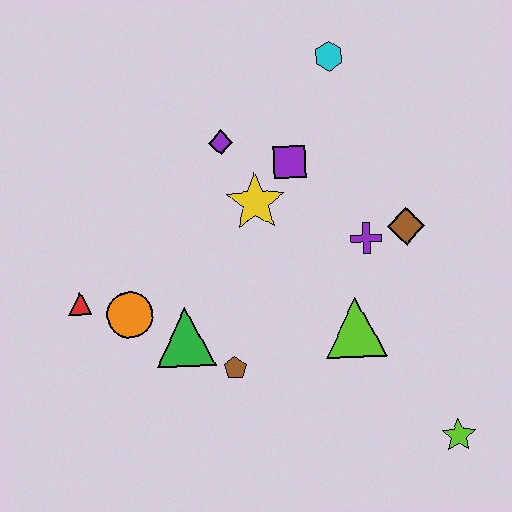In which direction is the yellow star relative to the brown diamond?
The yellow star is to the left of the brown diamond.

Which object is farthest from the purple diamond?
The lime star is farthest from the purple diamond.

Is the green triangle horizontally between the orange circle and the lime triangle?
Yes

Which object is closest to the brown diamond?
The purple cross is closest to the brown diamond.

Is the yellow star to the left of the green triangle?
No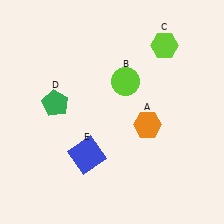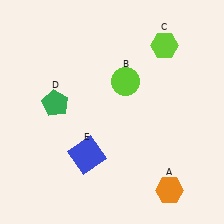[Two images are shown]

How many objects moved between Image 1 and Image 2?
1 object moved between the two images.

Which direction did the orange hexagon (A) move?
The orange hexagon (A) moved down.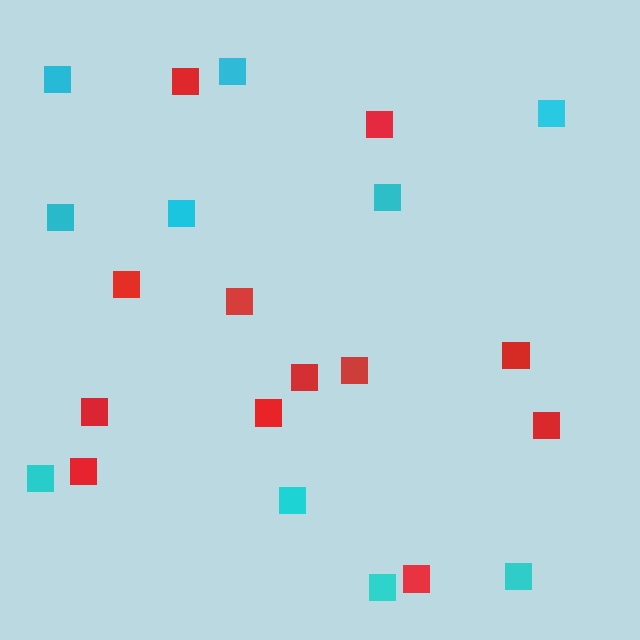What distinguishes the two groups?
There are 2 groups: one group of cyan squares (10) and one group of red squares (12).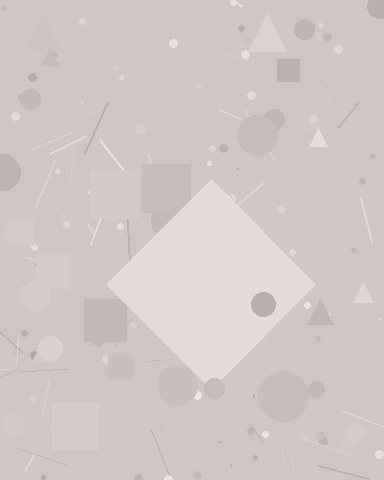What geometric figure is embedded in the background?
A diamond is embedded in the background.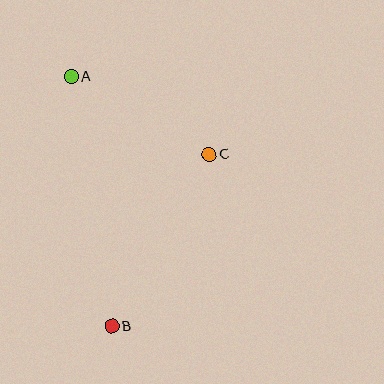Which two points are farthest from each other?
Points A and B are farthest from each other.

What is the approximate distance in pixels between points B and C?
The distance between B and C is approximately 197 pixels.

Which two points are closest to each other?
Points A and C are closest to each other.